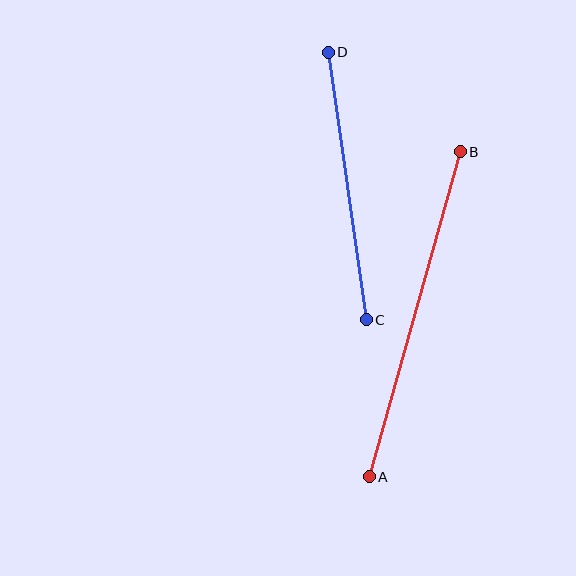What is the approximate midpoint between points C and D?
The midpoint is at approximately (347, 186) pixels.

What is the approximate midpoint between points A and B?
The midpoint is at approximately (415, 314) pixels.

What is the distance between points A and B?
The distance is approximately 338 pixels.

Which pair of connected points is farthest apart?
Points A and B are farthest apart.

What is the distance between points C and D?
The distance is approximately 270 pixels.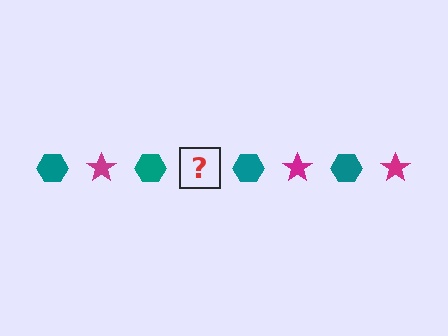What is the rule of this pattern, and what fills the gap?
The rule is that the pattern alternates between teal hexagon and magenta star. The gap should be filled with a magenta star.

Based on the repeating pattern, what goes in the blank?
The blank should be a magenta star.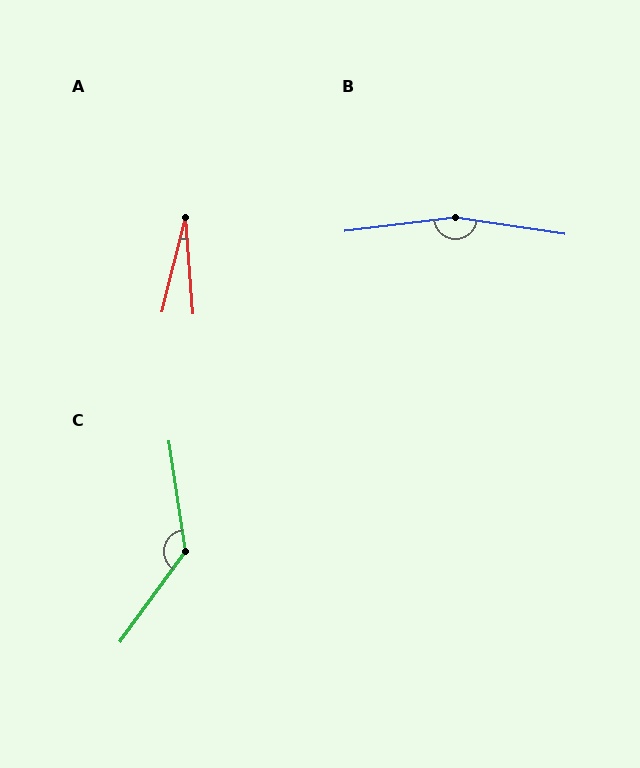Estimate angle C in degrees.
Approximately 135 degrees.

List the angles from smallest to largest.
A (18°), C (135°), B (164°).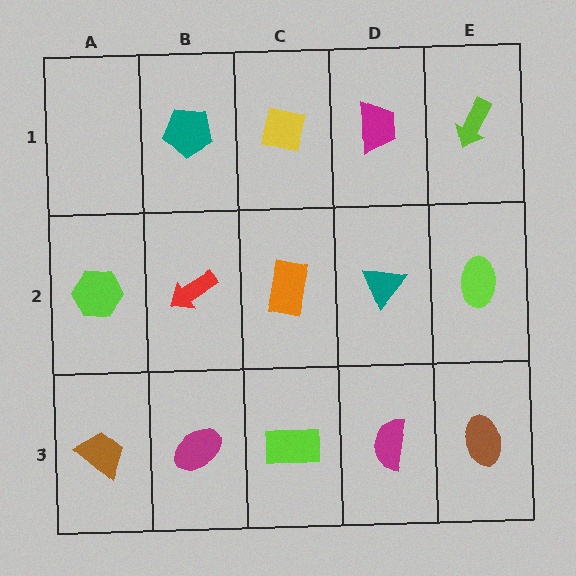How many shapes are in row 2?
5 shapes.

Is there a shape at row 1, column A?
No, that cell is empty.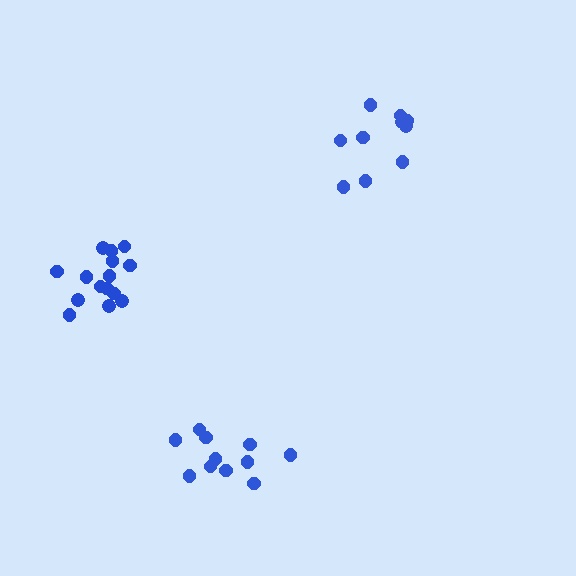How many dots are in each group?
Group 1: 11 dots, Group 2: 15 dots, Group 3: 10 dots (36 total).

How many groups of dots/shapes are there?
There are 3 groups.